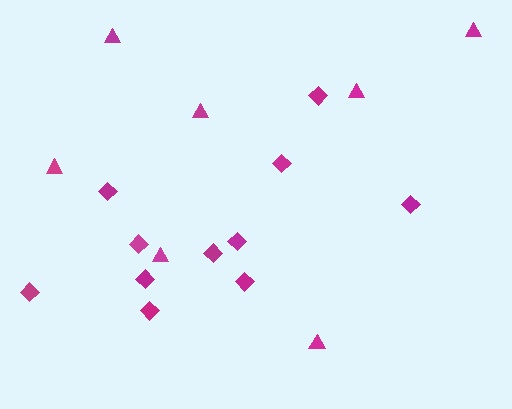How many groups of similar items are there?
There are 2 groups: one group of diamonds (11) and one group of triangles (7).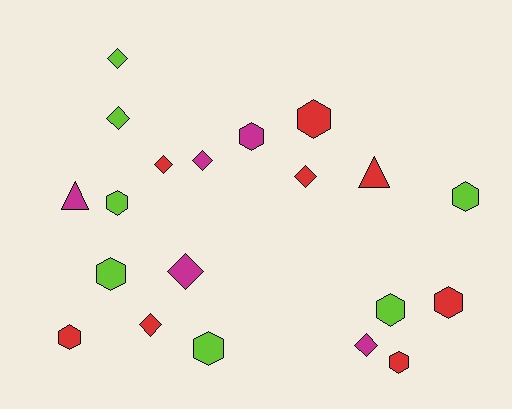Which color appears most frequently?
Red, with 8 objects.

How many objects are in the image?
There are 20 objects.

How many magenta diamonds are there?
There are 3 magenta diamonds.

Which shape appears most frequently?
Hexagon, with 10 objects.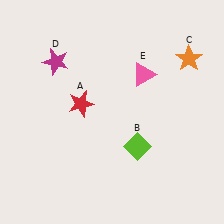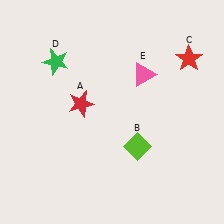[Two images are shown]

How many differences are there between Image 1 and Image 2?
There are 2 differences between the two images.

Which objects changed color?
C changed from orange to red. D changed from magenta to green.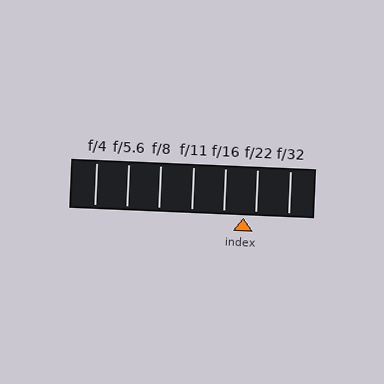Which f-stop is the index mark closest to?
The index mark is closest to f/22.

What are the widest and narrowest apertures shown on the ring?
The widest aperture shown is f/4 and the narrowest is f/32.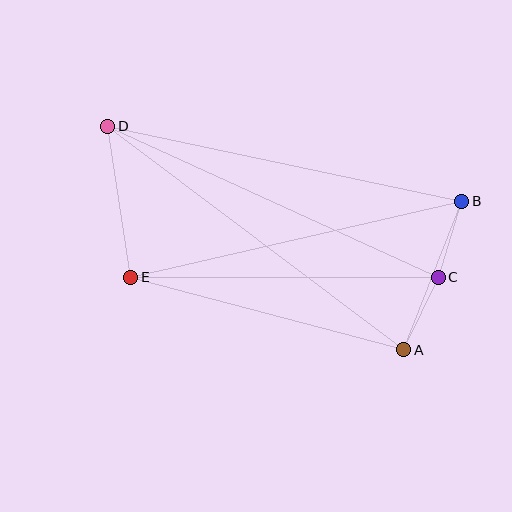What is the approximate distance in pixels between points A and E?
The distance between A and E is approximately 282 pixels.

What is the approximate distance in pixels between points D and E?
The distance between D and E is approximately 153 pixels.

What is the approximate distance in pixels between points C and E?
The distance between C and E is approximately 307 pixels.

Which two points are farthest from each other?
Points A and D are farthest from each other.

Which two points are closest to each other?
Points B and C are closest to each other.